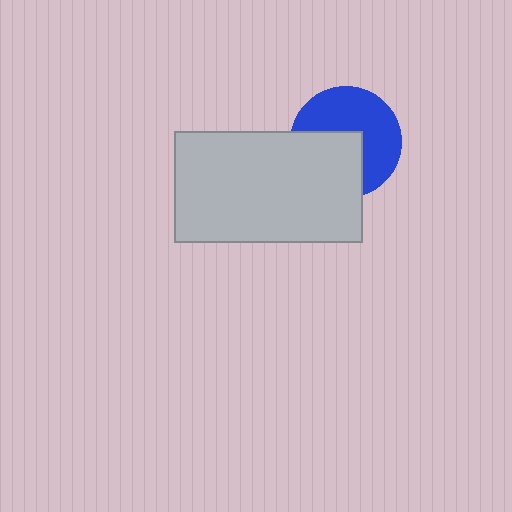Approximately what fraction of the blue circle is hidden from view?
Roughly 43% of the blue circle is hidden behind the light gray rectangle.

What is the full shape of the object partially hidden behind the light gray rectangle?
The partially hidden object is a blue circle.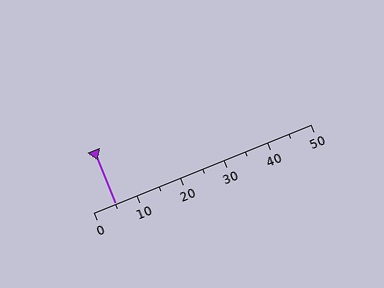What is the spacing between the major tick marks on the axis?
The major ticks are spaced 10 apart.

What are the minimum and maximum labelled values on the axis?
The axis runs from 0 to 50.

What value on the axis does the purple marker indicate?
The marker indicates approximately 5.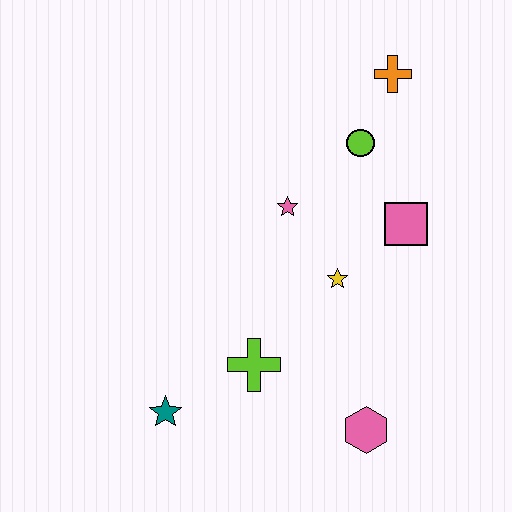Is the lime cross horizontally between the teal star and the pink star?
Yes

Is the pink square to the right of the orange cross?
Yes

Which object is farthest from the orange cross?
The teal star is farthest from the orange cross.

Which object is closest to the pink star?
The yellow star is closest to the pink star.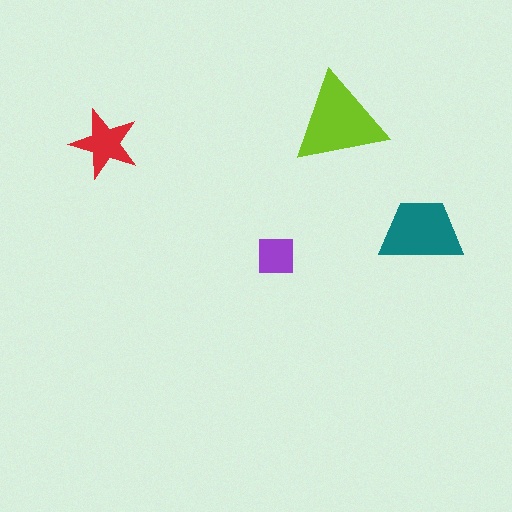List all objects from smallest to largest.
The purple square, the red star, the teal trapezoid, the lime triangle.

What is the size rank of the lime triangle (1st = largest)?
1st.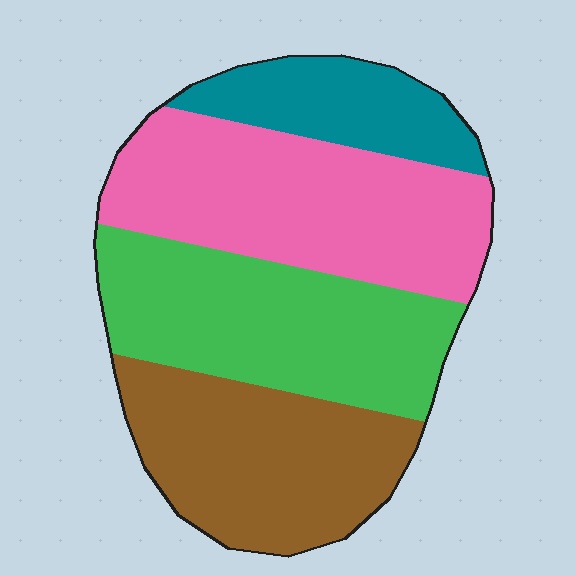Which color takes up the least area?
Teal, at roughly 15%.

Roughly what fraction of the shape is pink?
Pink covers about 30% of the shape.